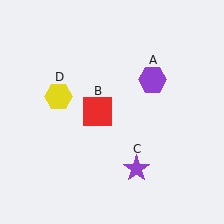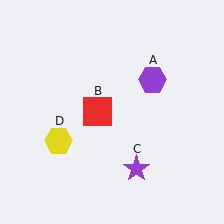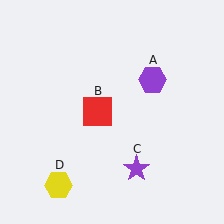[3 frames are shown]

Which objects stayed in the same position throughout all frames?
Purple hexagon (object A) and red square (object B) and purple star (object C) remained stationary.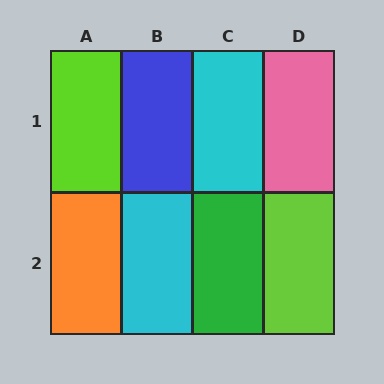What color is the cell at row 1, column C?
Cyan.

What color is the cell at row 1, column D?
Pink.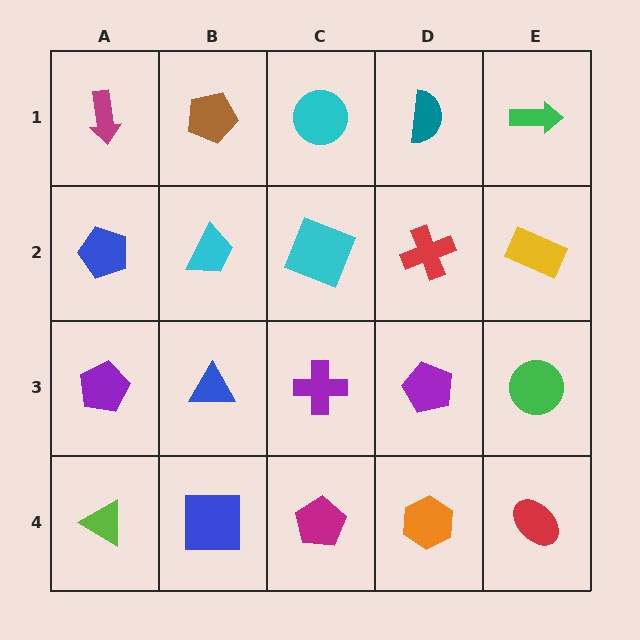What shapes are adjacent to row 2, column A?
A magenta arrow (row 1, column A), a purple pentagon (row 3, column A), a cyan trapezoid (row 2, column B).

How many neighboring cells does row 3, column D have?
4.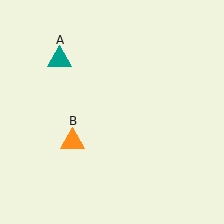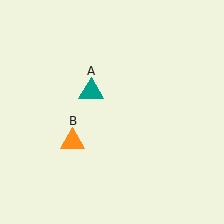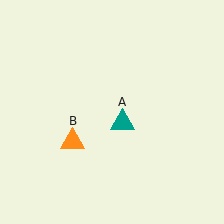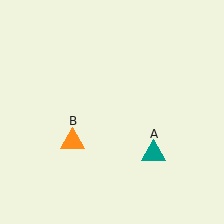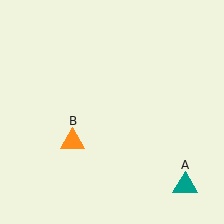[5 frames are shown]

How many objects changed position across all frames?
1 object changed position: teal triangle (object A).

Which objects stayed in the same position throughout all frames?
Orange triangle (object B) remained stationary.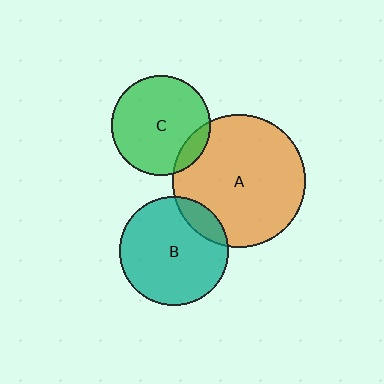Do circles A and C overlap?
Yes.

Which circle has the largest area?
Circle A (orange).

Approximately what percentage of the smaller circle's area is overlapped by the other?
Approximately 10%.